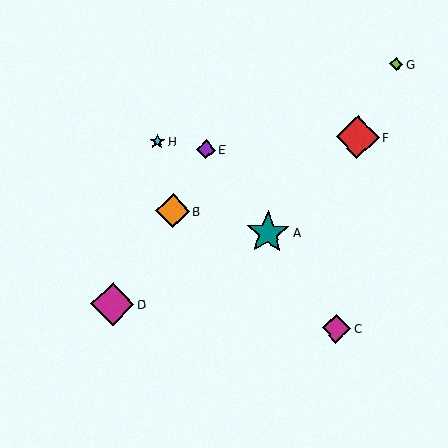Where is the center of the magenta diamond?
The center of the magenta diamond is at (112, 304).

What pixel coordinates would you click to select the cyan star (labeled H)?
Click at (157, 141) to select the cyan star H.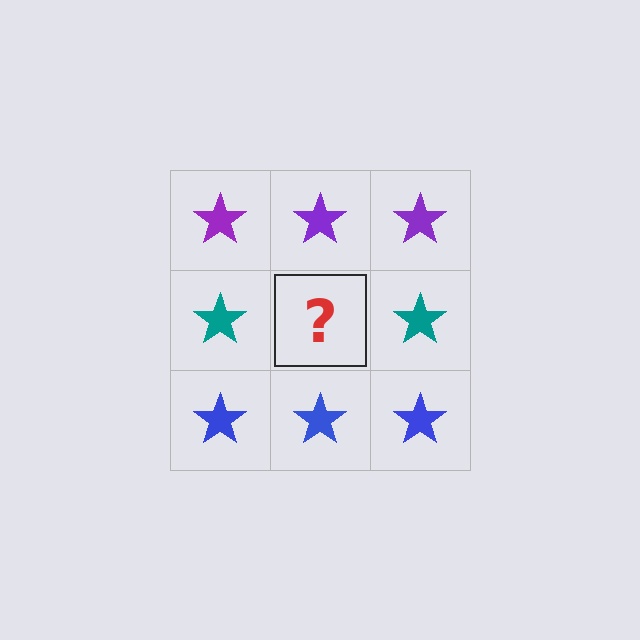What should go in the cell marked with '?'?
The missing cell should contain a teal star.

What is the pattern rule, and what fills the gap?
The rule is that each row has a consistent color. The gap should be filled with a teal star.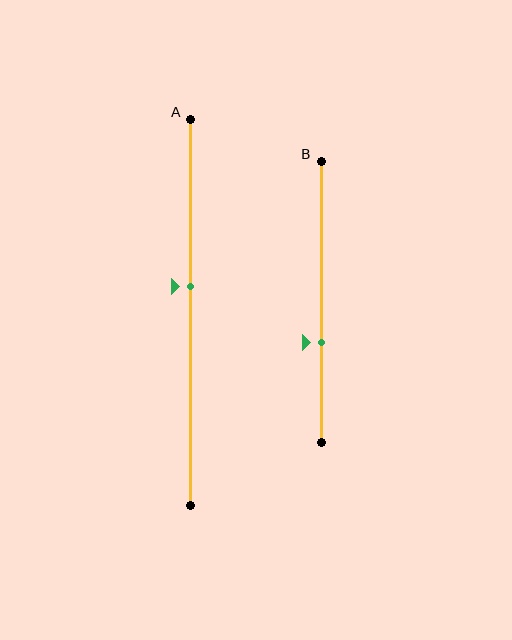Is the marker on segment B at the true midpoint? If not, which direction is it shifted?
No, the marker on segment B is shifted downward by about 15% of the segment length.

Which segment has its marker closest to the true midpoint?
Segment A has its marker closest to the true midpoint.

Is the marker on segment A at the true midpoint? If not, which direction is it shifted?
No, the marker on segment A is shifted upward by about 7% of the segment length.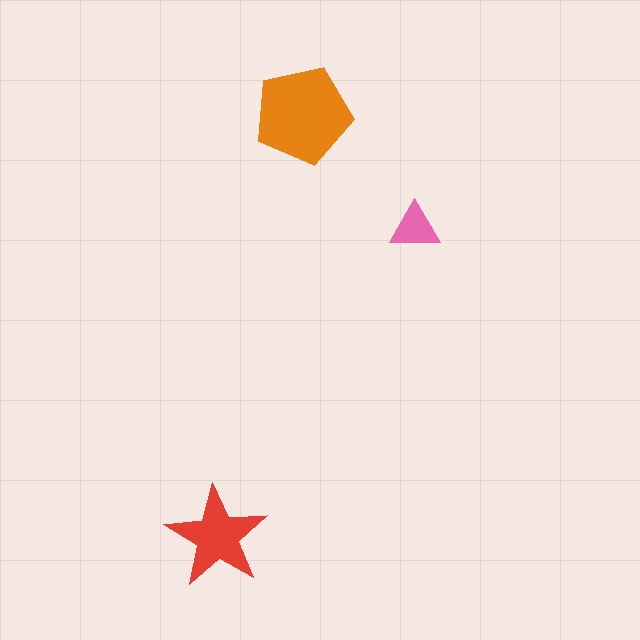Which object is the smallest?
The pink triangle.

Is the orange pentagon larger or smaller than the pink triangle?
Larger.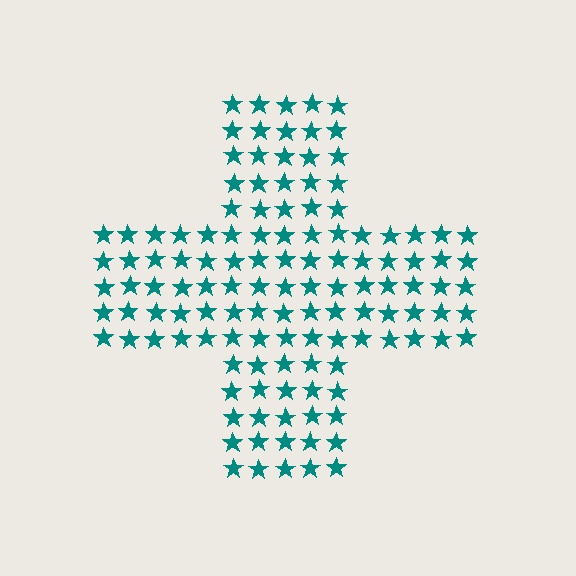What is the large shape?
The large shape is a cross.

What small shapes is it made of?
It is made of small stars.